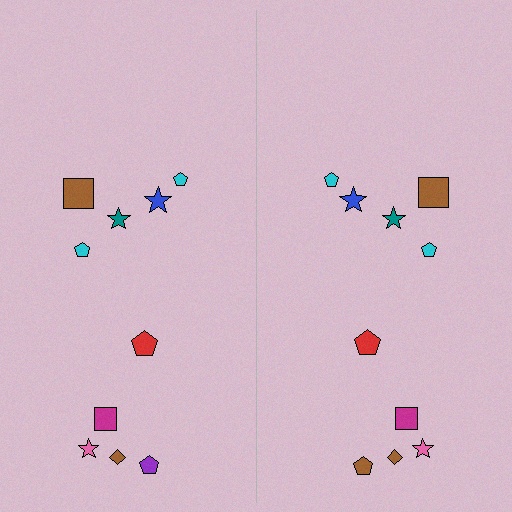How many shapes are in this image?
There are 20 shapes in this image.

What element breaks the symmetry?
The brown pentagon on the right side breaks the symmetry — its mirror counterpart is purple.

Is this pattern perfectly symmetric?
No, the pattern is not perfectly symmetric. The brown pentagon on the right side breaks the symmetry — its mirror counterpart is purple.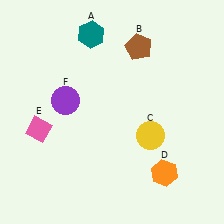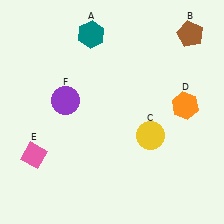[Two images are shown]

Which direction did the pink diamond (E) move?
The pink diamond (E) moved down.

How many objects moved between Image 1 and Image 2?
3 objects moved between the two images.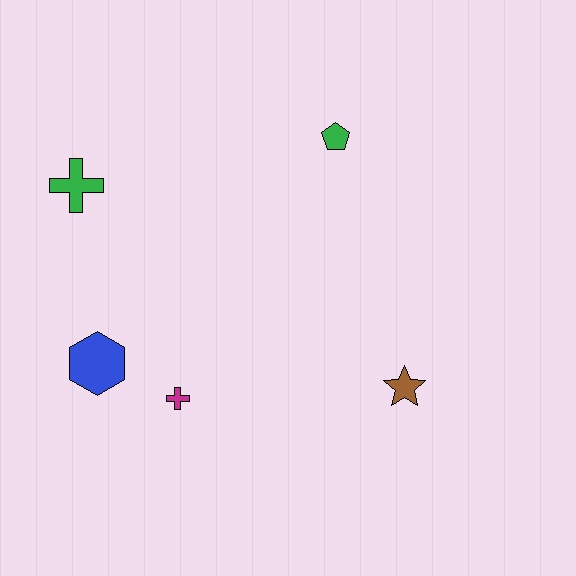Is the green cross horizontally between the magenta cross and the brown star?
No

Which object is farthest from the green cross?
The brown star is farthest from the green cross.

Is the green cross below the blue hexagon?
No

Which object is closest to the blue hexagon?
The magenta cross is closest to the blue hexagon.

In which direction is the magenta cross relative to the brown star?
The magenta cross is to the left of the brown star.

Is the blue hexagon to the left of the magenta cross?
Yes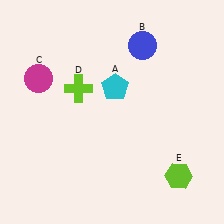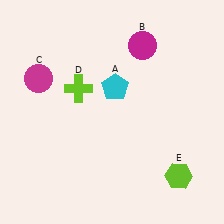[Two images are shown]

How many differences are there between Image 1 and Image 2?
There is 1 difference between the two images.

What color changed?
The circle (B) changed from blue in Image 1 to magenta in Image 2.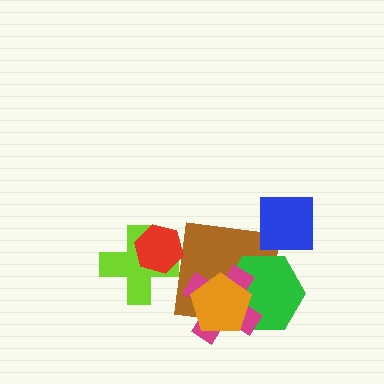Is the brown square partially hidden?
Yes, it is partially covered by another shape.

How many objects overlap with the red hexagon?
1 object overlaps with the red hexagon.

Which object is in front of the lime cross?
The red hexagon is in front of the lime cross.